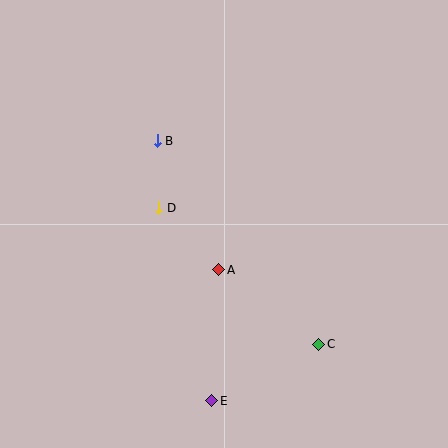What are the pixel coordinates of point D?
Point D is at (159, 208).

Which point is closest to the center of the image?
Point A at (219, 270) is closest to the center.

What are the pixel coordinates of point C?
Point C is at (319, 344).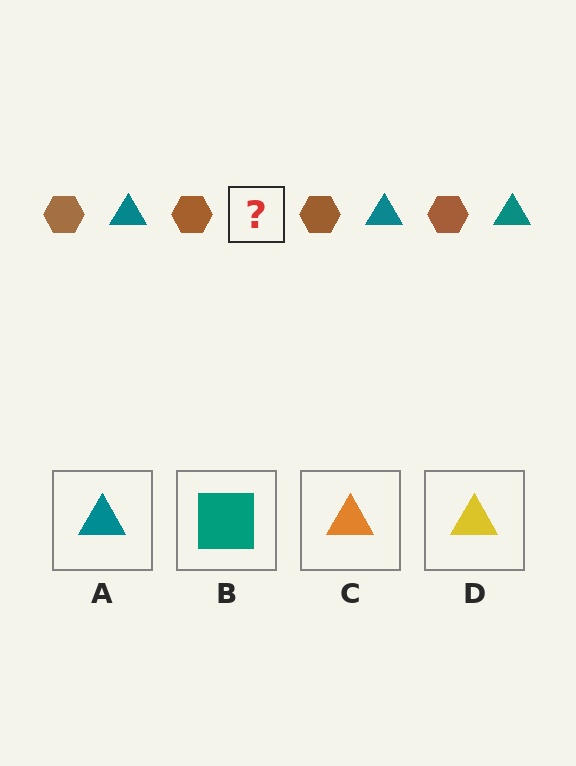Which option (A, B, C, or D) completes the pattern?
A.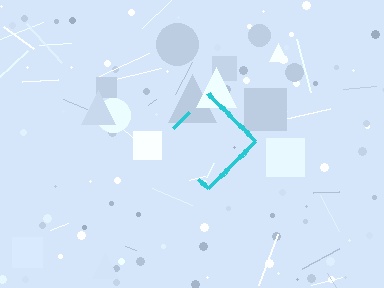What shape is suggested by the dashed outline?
The dashed outline suggests a diamond.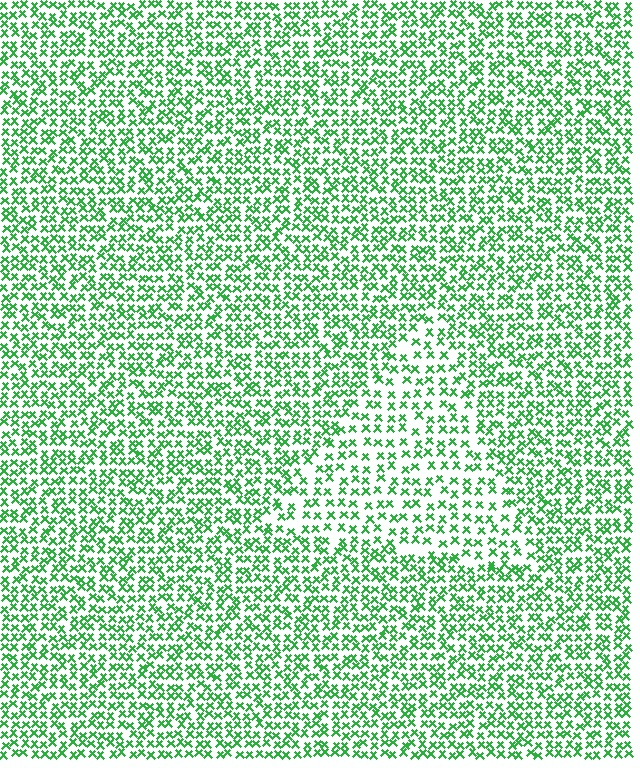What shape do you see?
I see a triangle.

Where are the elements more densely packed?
The elements are more densely packed outside the triangle boundary.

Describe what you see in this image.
The image contains small green elements arranged at two different densities. A triangle-shaped region is visible where the elements are less densely packed than the surrounding area.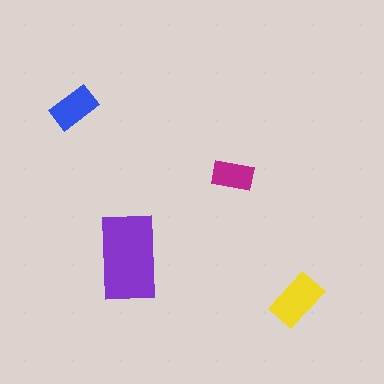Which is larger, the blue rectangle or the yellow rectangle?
The yellow one.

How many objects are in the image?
There are 4 objects in the image.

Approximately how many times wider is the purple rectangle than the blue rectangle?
About 2 times wider.